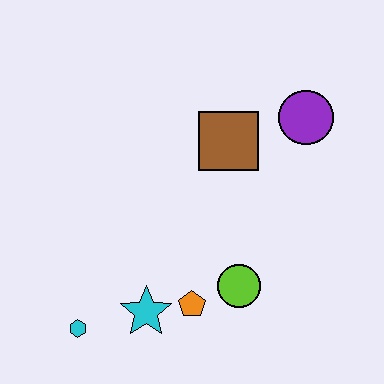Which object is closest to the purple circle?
The brown square is closest to the purple circle.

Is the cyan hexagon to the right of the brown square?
No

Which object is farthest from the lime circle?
The purple circle is farthest from the lime circle.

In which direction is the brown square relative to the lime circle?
The brown square is above the lime circle.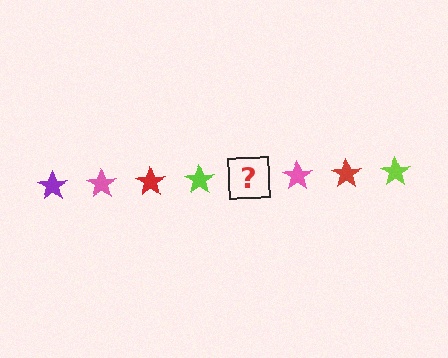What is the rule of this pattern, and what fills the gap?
The rule is that the pattern cycles through purple, pink, red, lime stars. The gap should be filled with a purple star.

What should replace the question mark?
The question mark should be replaced with a purple star.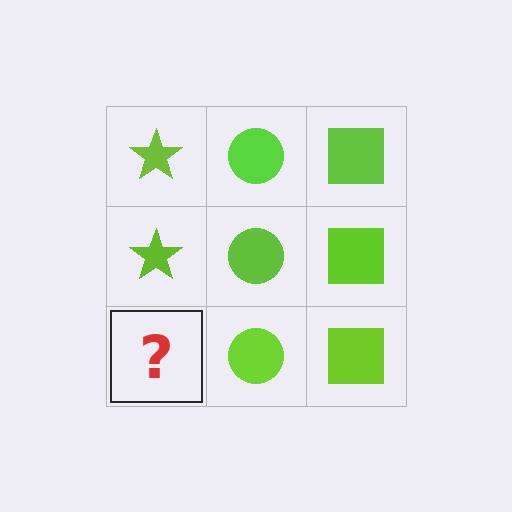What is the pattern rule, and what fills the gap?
The rule is that each column has a consistent shape. The gap should be filled with a lime star.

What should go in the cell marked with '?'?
The missing cell should contain a lime star.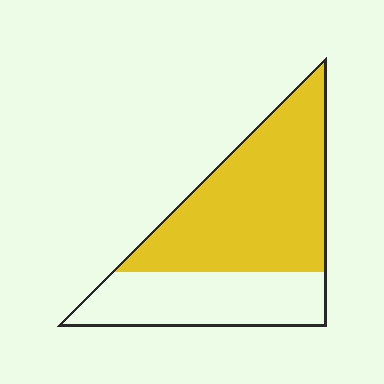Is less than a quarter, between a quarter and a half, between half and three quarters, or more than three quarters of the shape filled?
Between half and three quarters.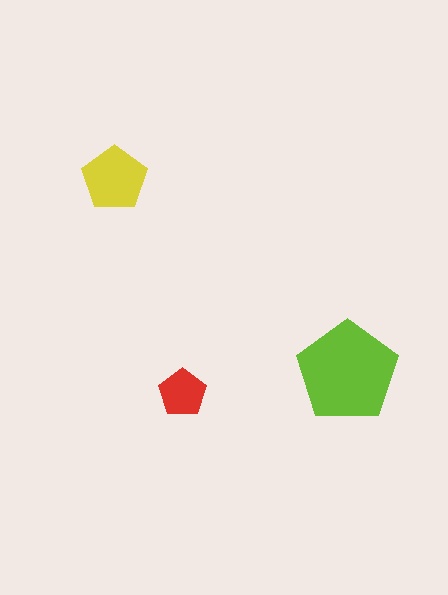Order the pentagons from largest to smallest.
the lime one, the yellow one, the red one.